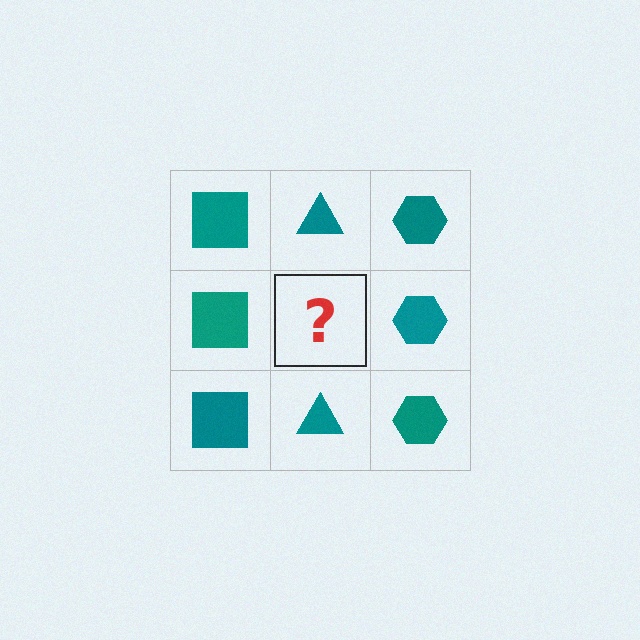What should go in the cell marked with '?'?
The missing cell should contain a teal triangle.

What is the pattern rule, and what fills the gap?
The rule is that each column has a consistent shape. The gap should be filled with a teal triangle.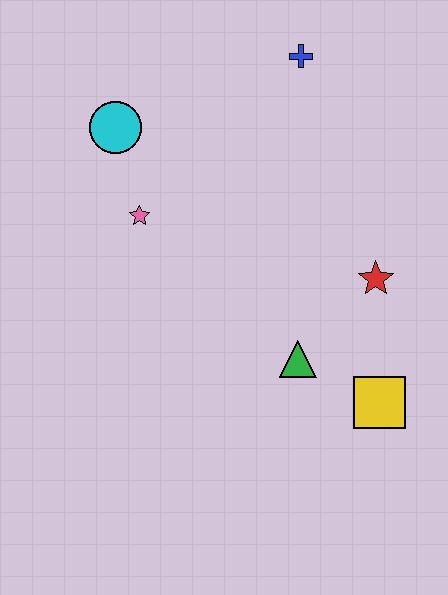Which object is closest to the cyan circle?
The pink star is closest to the cyan circle.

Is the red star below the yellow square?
No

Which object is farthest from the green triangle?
The blue cross is farthest from the green triangle.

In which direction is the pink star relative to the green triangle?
The pink star is to the left of the green triangle.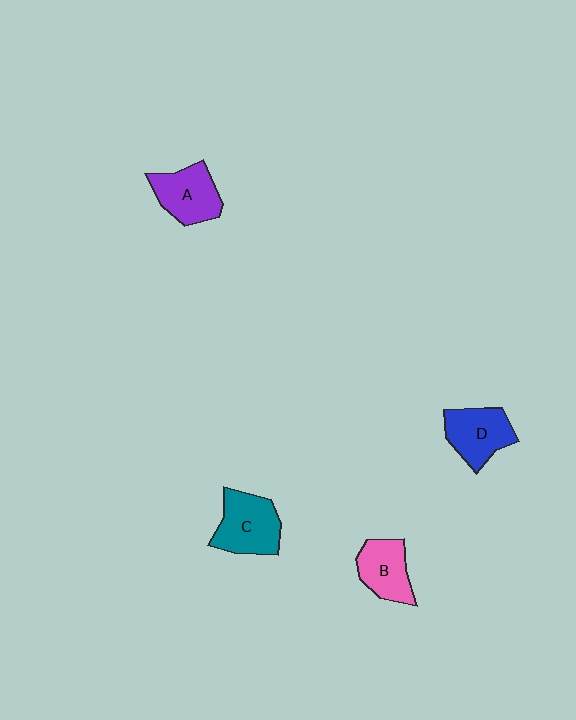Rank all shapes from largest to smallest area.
From largest to smallest: C (teal), D (blue), A (purple), B (pink).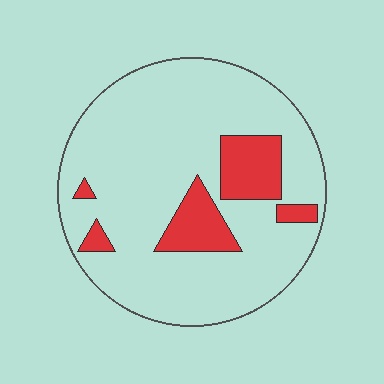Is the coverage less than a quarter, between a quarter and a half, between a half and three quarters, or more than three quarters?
Less than a quarter.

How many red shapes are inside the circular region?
5.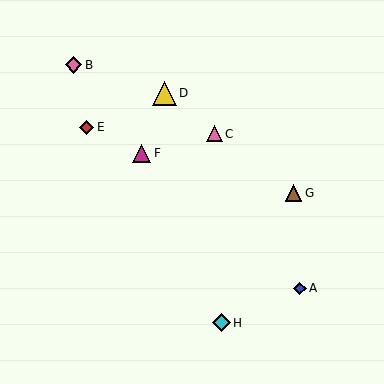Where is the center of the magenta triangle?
The center of the magenta triangle is at (142, 153).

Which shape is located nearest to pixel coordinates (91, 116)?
The red diamond (labeled E) at (87, 127) is nearest to that location.